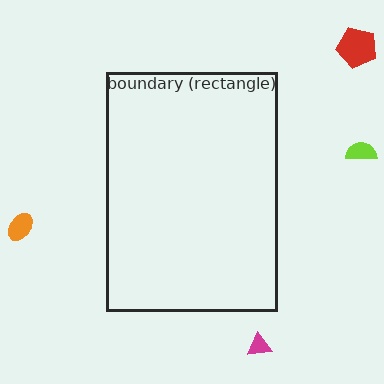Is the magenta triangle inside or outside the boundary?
Outside.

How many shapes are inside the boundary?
0 inside, 4 outside.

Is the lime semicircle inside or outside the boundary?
Outside.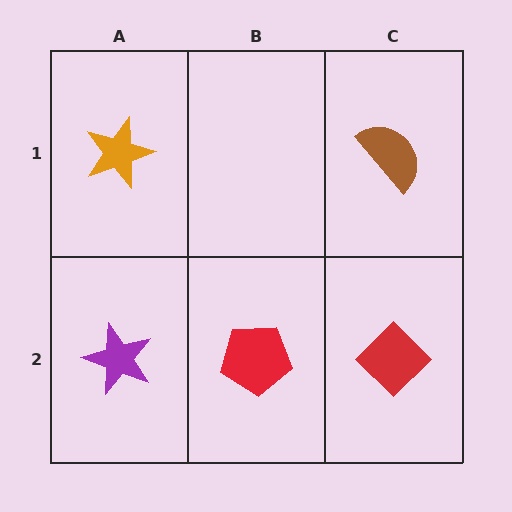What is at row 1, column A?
An orange star.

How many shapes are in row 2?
3 shapes.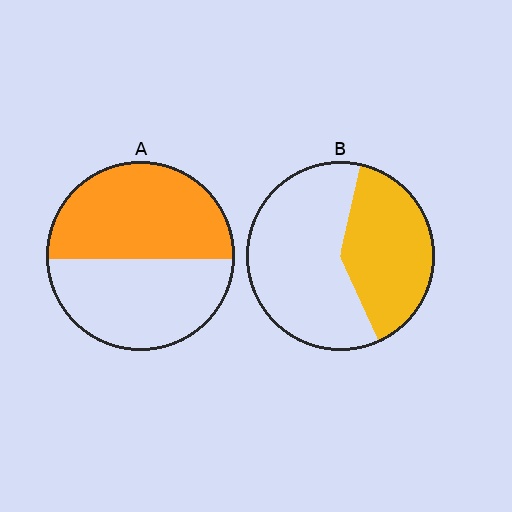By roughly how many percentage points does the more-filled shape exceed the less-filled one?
By roughly 10 percentage points (A over B).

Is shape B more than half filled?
No.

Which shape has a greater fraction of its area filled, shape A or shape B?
Shape A.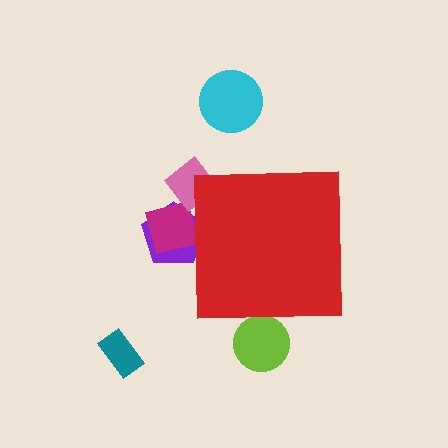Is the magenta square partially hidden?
Yes, the magenta square is partially hidden behind the red square.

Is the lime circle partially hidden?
Yes, the lime circle is partially hidden behind the red square.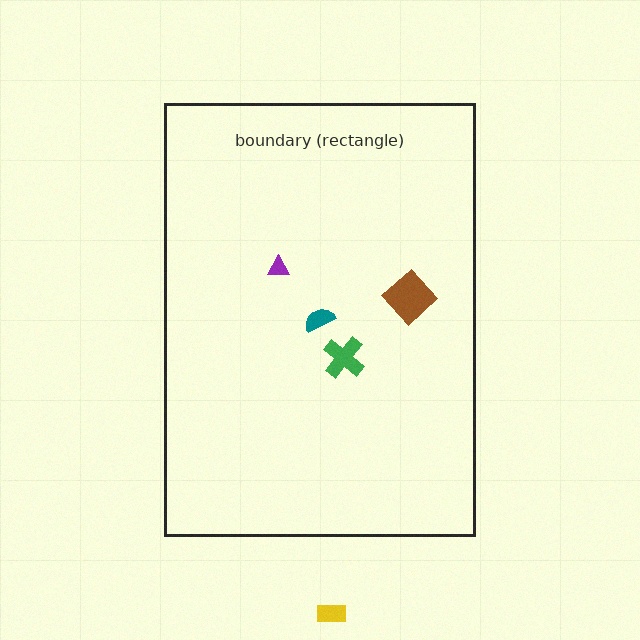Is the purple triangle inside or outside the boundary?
Inside.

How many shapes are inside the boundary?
4 inside, 1 outside.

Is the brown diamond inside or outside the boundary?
Inside.